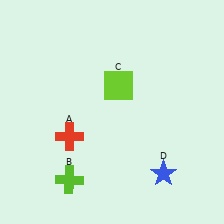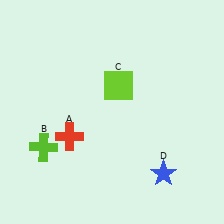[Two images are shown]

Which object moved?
The lime cross (B) moved up.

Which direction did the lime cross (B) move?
The lime cross (B) moved up.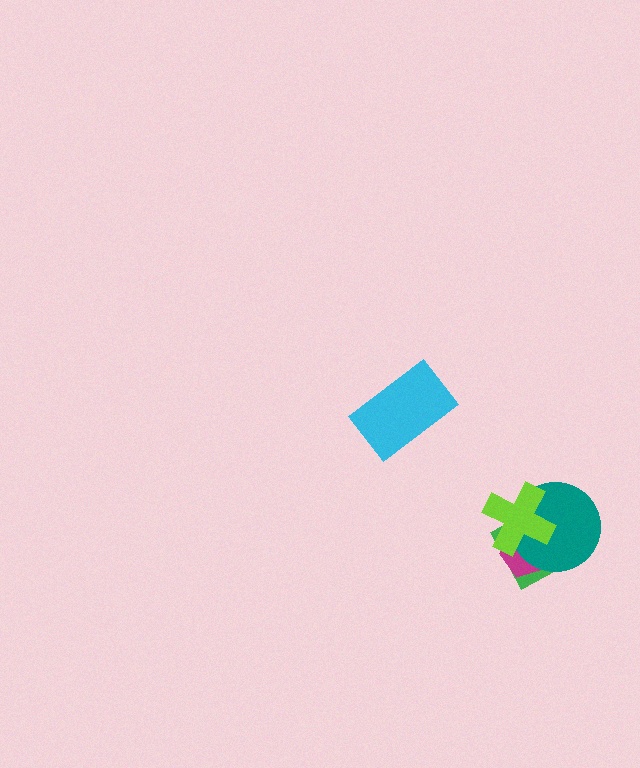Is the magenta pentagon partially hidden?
Yes, it is partially covered by another shape.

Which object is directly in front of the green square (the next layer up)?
The magenta pentagon is directly in front of the green square.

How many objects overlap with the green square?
3 objects overlap with the green square.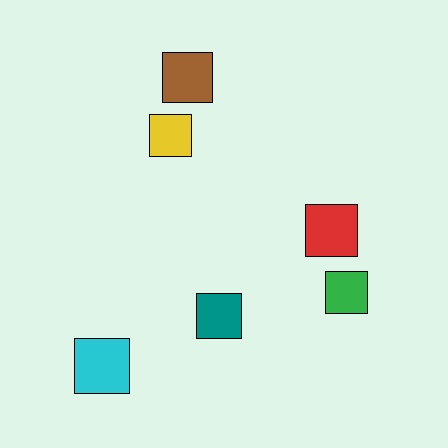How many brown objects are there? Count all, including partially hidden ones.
There is 1 brown object.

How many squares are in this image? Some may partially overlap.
There are 6 squares.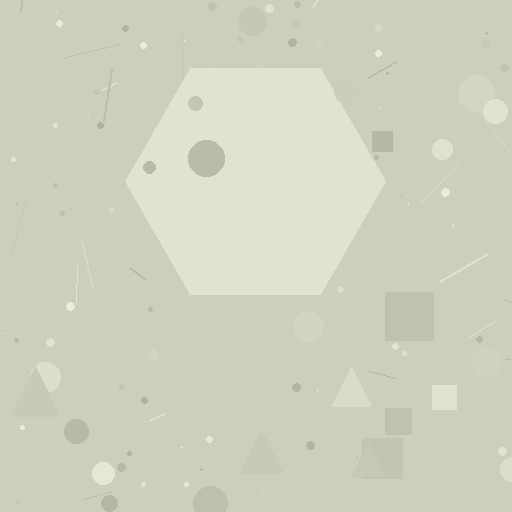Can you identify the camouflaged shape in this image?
The camouflaged shape is a hexagon.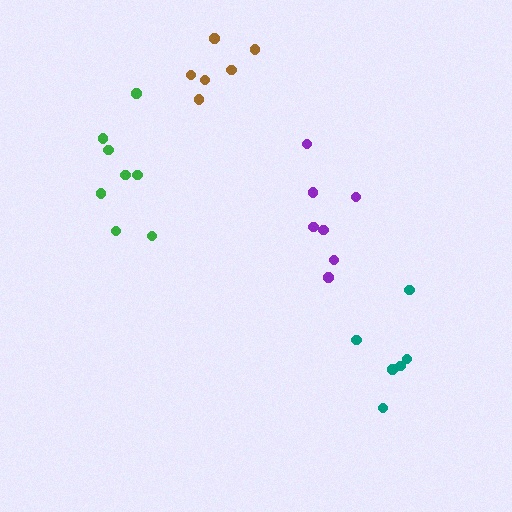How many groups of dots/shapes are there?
There are 4 groups.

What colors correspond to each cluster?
The clusters are colored: purple, teal, brown, green.